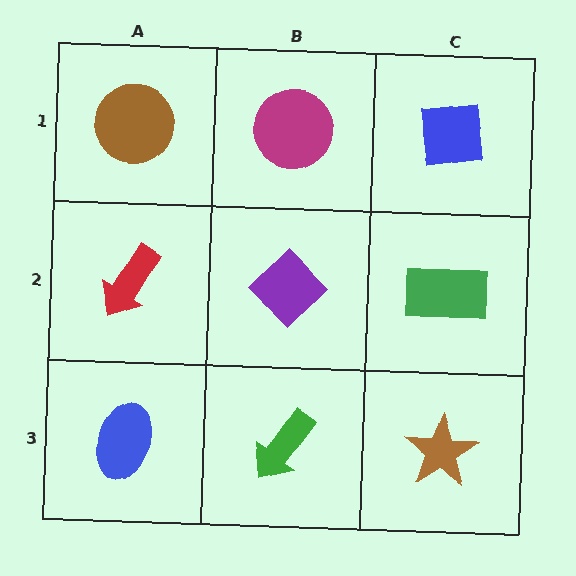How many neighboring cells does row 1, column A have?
2.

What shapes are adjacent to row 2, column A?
A brown circle (row 1, column A), a blue ellipse (row 3, column A), a purple diamond (row 2, column B).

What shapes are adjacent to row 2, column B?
A magenta circle (row 1, column B), a green arrow (row 3, column B), a red arrow (row 2, column A), a green rectangle (row 2, column C).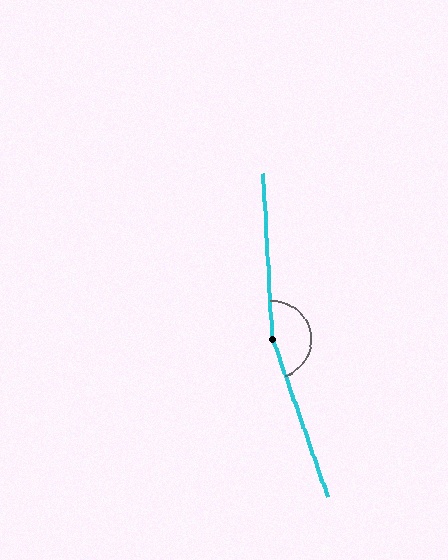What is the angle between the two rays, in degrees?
Approximately 164 degrees.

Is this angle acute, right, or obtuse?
It is obtuse.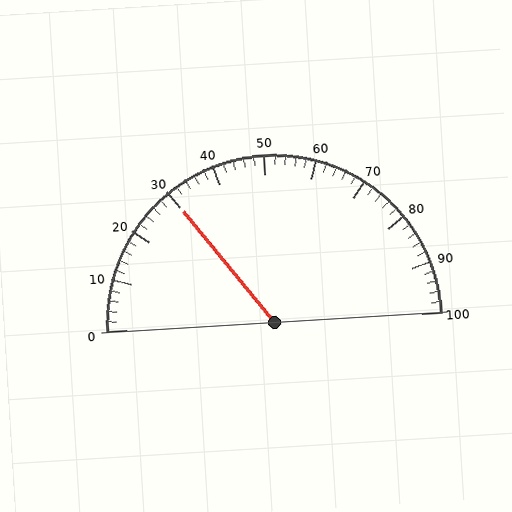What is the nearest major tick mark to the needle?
The nearest major tick mark is 30.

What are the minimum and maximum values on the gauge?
The gauge ranges from 0 to 100.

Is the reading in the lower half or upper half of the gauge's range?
The reading is in the lower half of the range (0 to 100).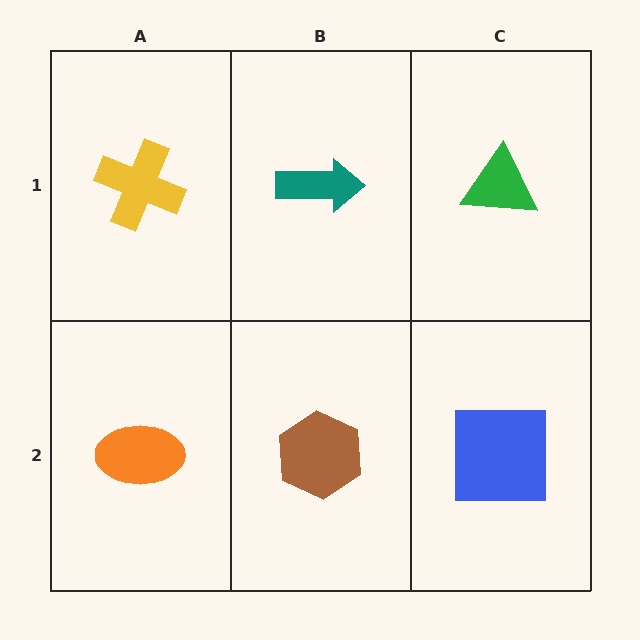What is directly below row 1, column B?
A brown hexagon.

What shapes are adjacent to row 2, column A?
A yellow cross (row 1, column A), a brown hexagon (row 2, column B).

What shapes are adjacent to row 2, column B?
A teal arrow (row 1, column B), an orange ellipse (row 2, column A), a blue square (row 2, column C).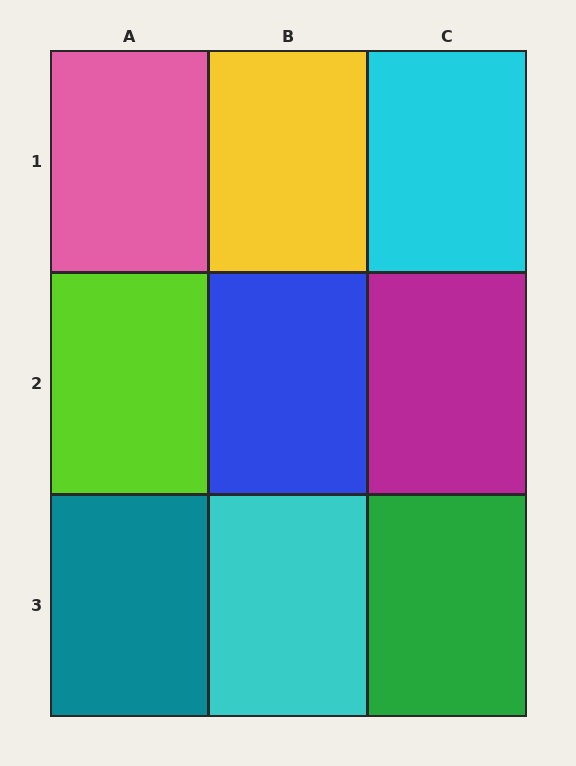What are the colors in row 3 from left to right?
Teal, cyan, green.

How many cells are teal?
1 cell is teal.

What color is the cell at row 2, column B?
Blue.